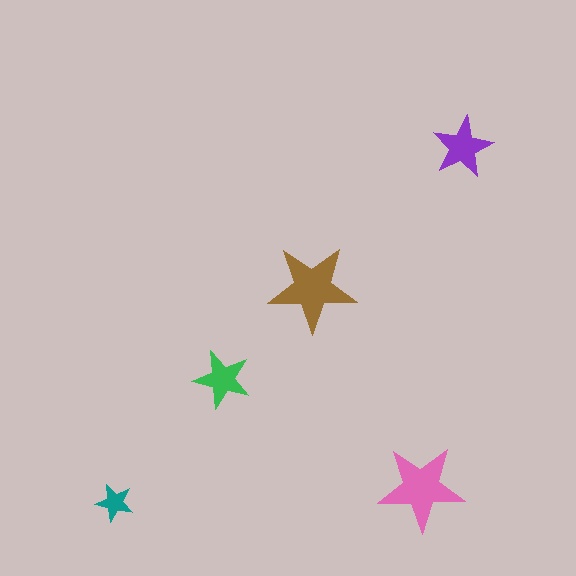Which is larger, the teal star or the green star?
The green one.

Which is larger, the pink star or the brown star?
The brown one.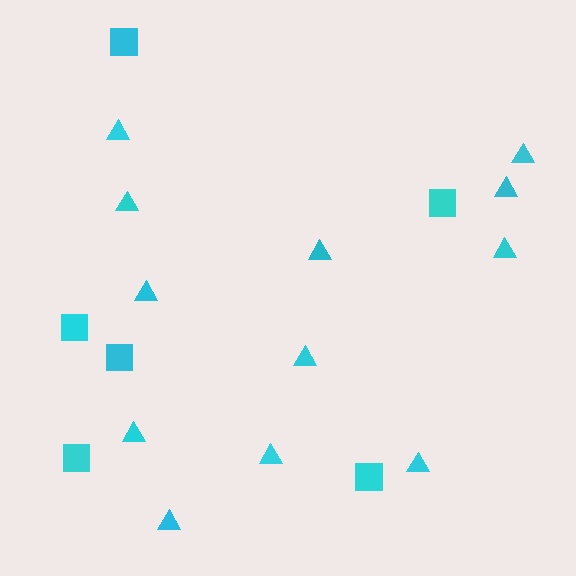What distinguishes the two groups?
There are 2 groups: one group of triangles (12) and one group of squares (6).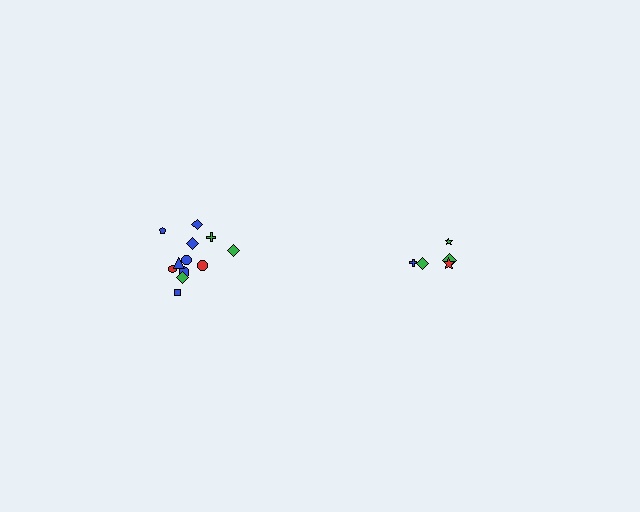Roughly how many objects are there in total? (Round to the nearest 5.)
Roughly 15 objects in total.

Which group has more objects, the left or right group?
The left group.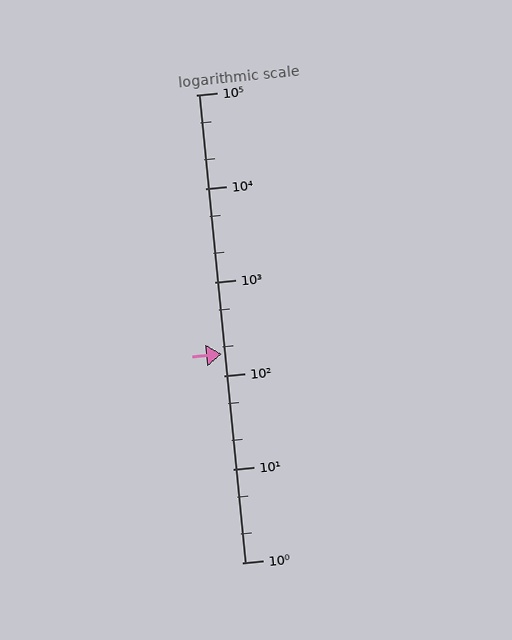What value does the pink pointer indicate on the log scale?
The pointer indicates approximately 170.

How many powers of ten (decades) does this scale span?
The scale spans 5 decades, from 1 to 100000.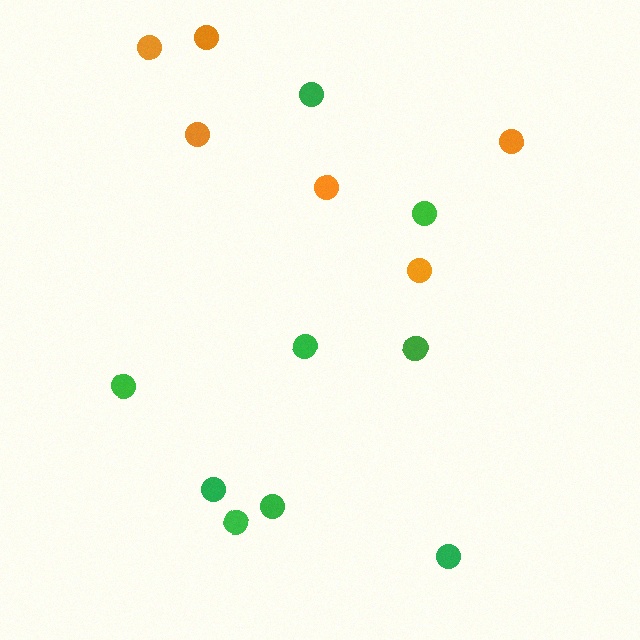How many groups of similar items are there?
There are 2 groups: one group of green circles (9) and one group of orange circles (6).